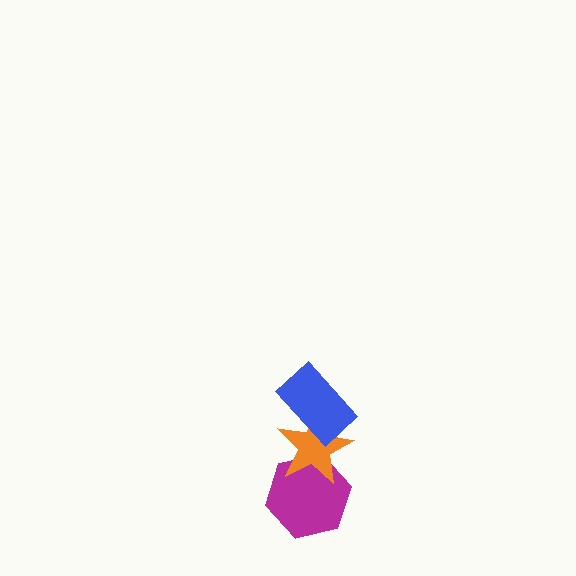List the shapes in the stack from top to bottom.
From top to bottom: the blue rectangle, the orange star, the magenta hexagon.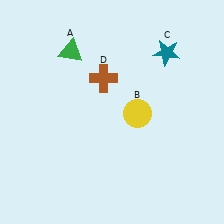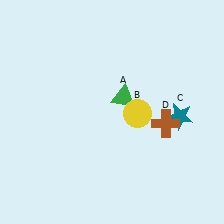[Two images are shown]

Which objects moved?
The objects that moved are: the green triangle (A), the teal star (C), the brown cross (D).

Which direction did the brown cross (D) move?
The brown cross (D) moved right.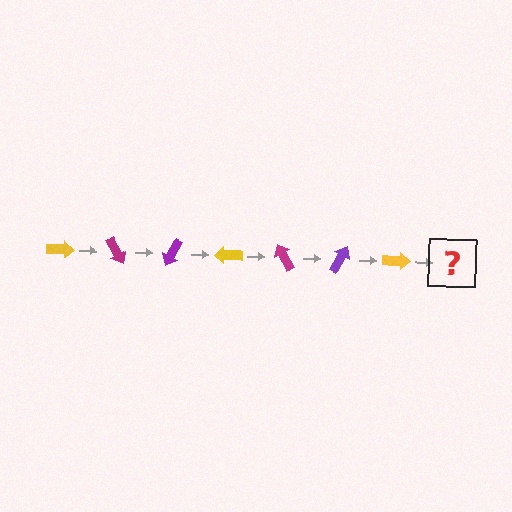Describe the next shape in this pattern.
It should be a magenta arrow, rotated 420 degrees from the start.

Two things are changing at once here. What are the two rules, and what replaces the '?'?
The two rules are that it rotates 60 degrees each step and the color cycles through yellow, magenta, and purple. The '?' should be a magenta arrow, rotated 420 degrees from the start.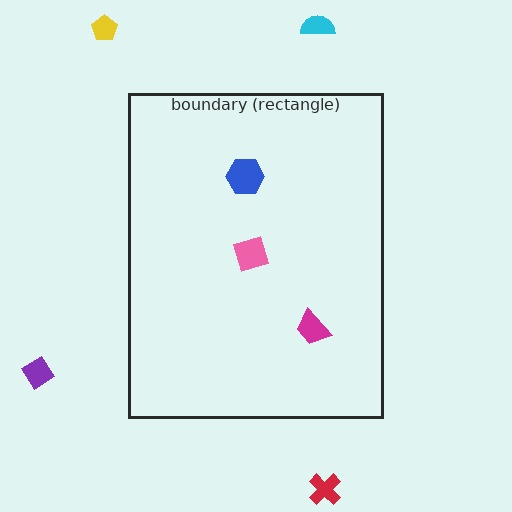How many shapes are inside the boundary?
3 inside, 4 outside.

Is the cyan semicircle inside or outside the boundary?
Outside.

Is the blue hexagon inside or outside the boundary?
Inside.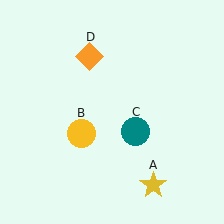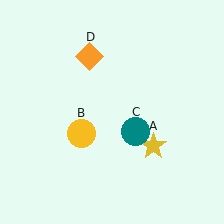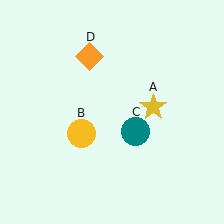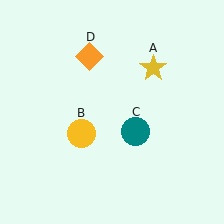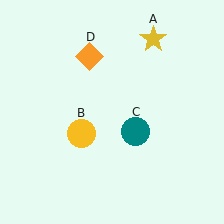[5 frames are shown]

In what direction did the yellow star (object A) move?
The yellow star (object A) moved up.